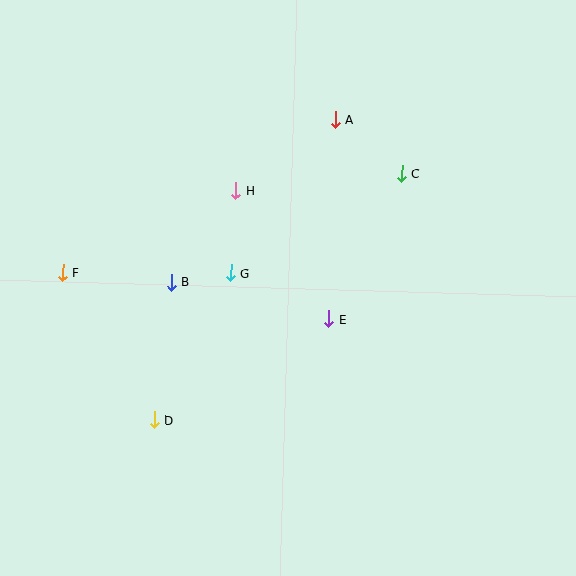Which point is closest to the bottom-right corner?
Point E is closest to the bottom-right corner.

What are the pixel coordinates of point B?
Point B is at (172, 282).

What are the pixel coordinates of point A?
Point A is at (335, 120).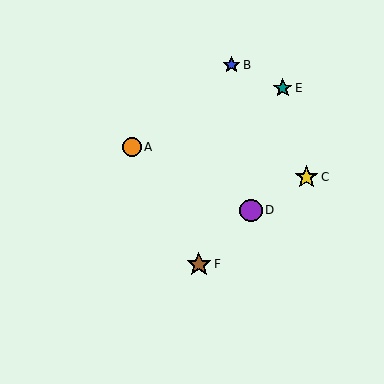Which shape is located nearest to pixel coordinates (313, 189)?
The yellow star (labeled C) at (307, 177) is nearest to that location.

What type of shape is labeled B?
Shape B is a blue star.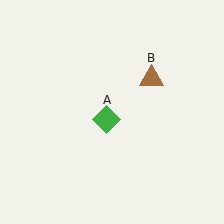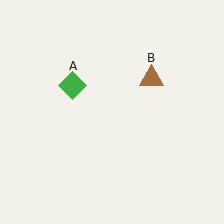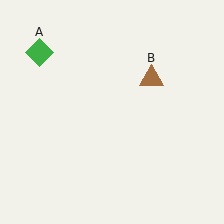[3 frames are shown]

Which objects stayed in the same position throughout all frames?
Brown triangle (object B) remained stationary.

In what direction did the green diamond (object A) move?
The green diamond (object A) moved up and to the left.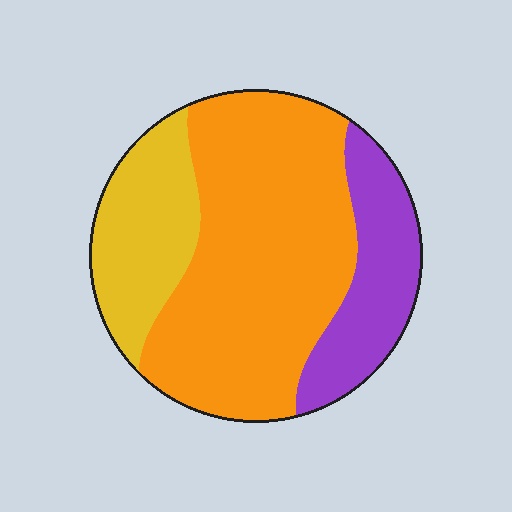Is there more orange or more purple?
Orange.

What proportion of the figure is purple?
Purple takes up about one fifth (1/5) of the figure.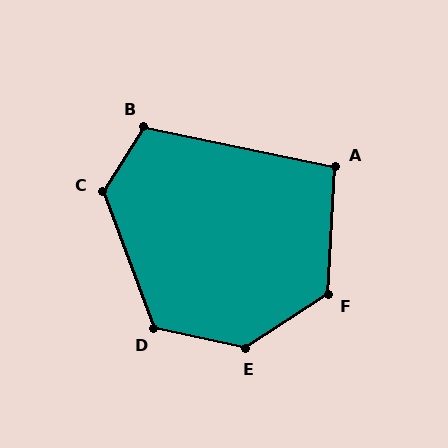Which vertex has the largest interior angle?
E, at approximately 135 degrees.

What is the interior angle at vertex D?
Approximately 123 degrees (obtuse).